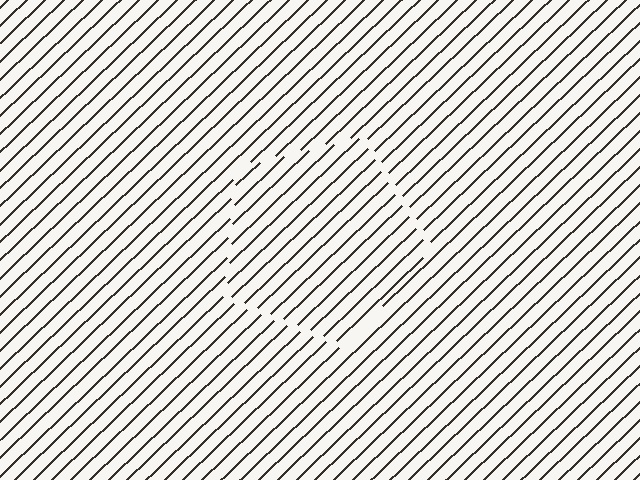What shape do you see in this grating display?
An illusory pentagon. The interior of the shape contains the same grating, shifted by half a period — the contour is defined by the phase discontinuity where line-ends from the inner and outer gratings abut.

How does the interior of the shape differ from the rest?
The interior of the shape contains the same grating, shifted by half a period — the contour is defined by the phase discontinuity where line-ends from the inner and outer gratings abut.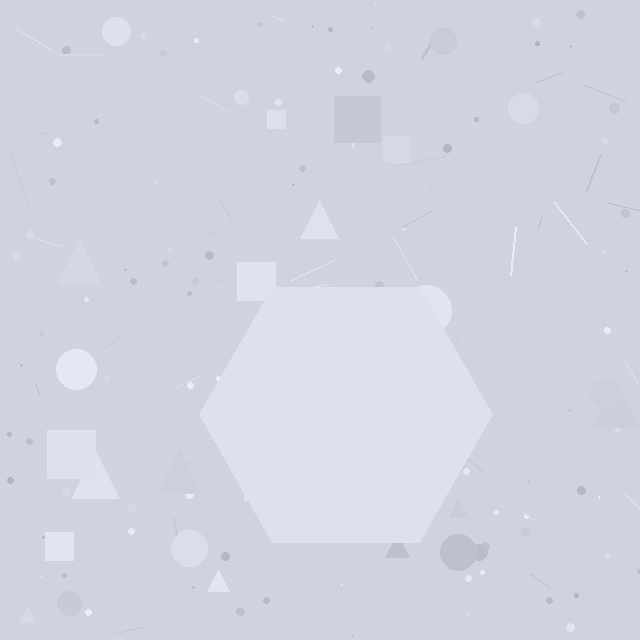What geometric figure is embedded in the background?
A hexagon is embedded in the background.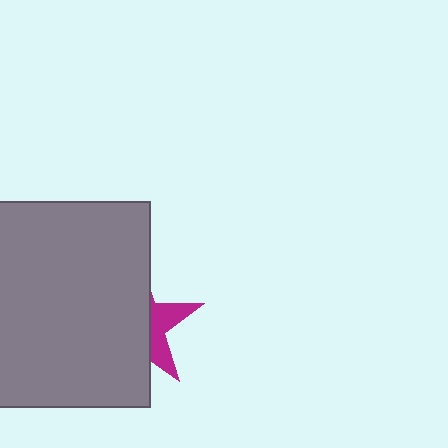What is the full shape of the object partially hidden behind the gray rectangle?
The partially hidden object is a magenta star.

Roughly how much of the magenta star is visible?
A small part of it is visible (roughly 30%).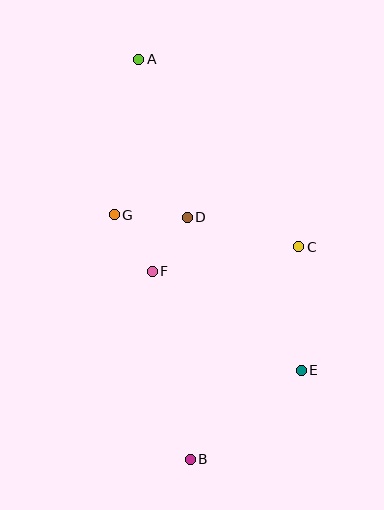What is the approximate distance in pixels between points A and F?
The distance between A and F is approximately 212 pixels.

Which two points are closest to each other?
Points D and F are closest to each other.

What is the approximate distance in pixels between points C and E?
The distance between C and E is approximately 123 pixels.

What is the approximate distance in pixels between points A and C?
The distance between A and C is approximately 246 pixels.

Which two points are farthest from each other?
Points A and B are farthest from each other.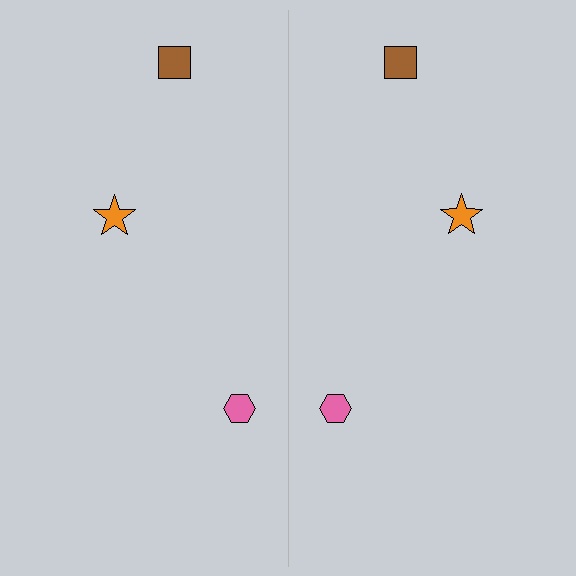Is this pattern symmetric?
Yes, this pattern has bilateral (reflection) symmetry.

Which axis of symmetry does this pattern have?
The pattern has a vertical axis of symmetry running through the center of the image.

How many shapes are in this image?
There are 6 shapes in this image.